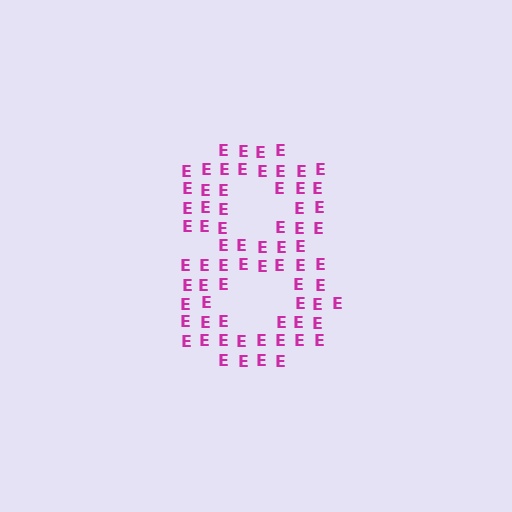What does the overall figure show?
The overall figure shows the digit 8.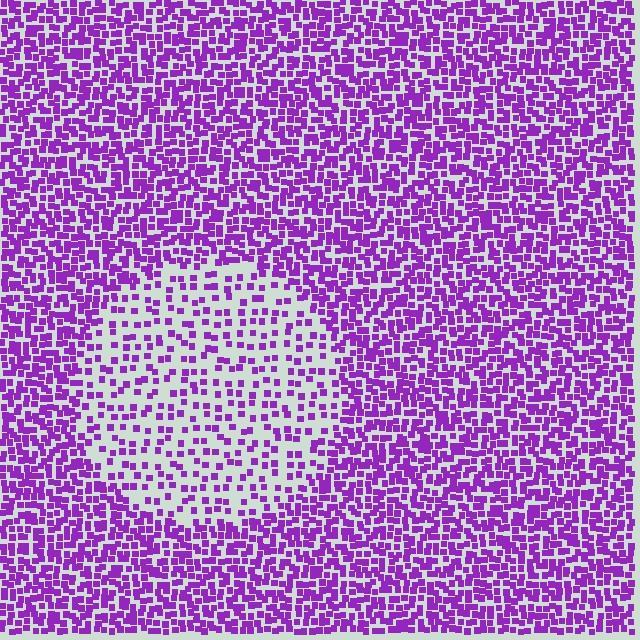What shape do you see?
I see a circle.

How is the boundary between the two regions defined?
The boundary is defined by a change in element density (approximately 2.3x ratio). All elements are the same color, size, and shape.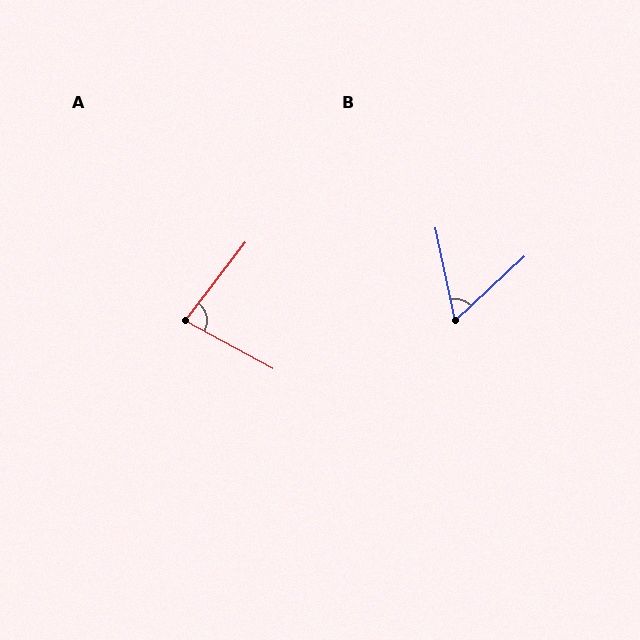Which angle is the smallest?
B, at approximately 59 degrees.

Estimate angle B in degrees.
Approximately 59 degrees.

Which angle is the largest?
A, at approximately 81 degrees.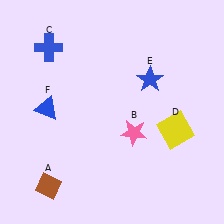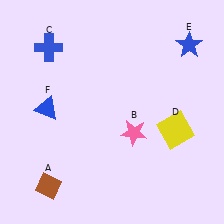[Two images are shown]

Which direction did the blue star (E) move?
The blue star (E) moved right.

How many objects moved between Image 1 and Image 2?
1 object moved between the two images.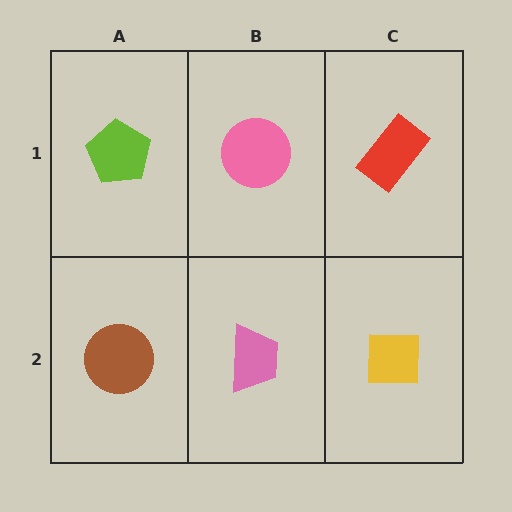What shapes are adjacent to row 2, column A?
A lime pentagon (row 1, column A), a pink trapezoid (row 2, column B).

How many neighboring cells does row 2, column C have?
2.